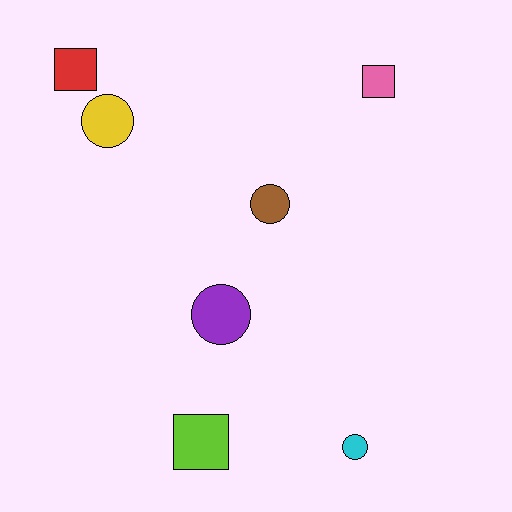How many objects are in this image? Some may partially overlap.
There are 7 objects.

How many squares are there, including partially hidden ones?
There are 3 squares.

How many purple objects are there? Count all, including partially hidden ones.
There is 1 purple object.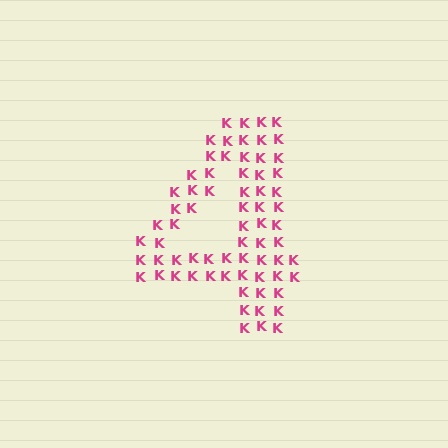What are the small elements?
The small elements are letter K's.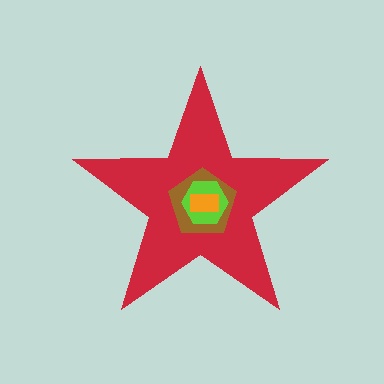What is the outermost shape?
The red star.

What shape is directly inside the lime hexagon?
The orange rectangle.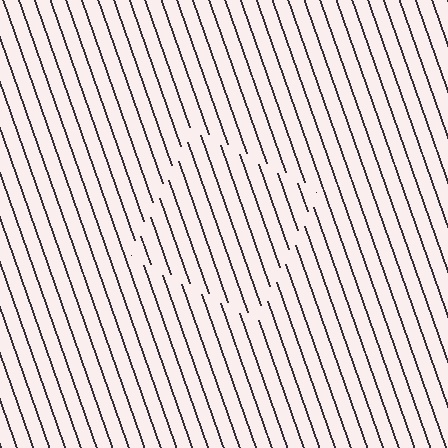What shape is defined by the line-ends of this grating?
An illusory square. The interior of the shape contains the same grating, shifted by half a period — the contour is defined by the phase discontinuity where line-ends from the inner and outer gratings abut.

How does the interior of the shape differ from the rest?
The interior of the shape contains the same grating, shifted by half a period — the contour is defined by the phase discontinuity where line-ends from the inner and outer gratings abut.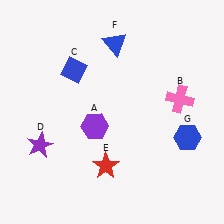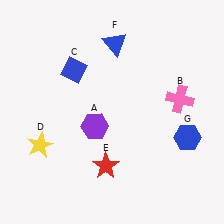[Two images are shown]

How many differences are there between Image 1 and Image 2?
There is 1 difference between the two images.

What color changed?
The star (D) changed from purple in Image 1 to yellow in Image 2.